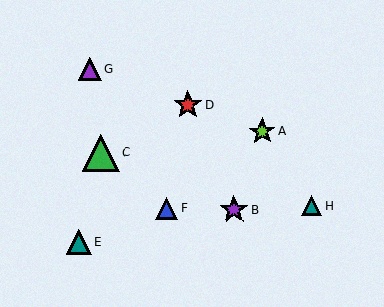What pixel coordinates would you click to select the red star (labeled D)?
Click at (188, 105) to select the red star D.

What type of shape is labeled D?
Shape D is a red star.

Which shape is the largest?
The green triangle (labeled C) is the largest.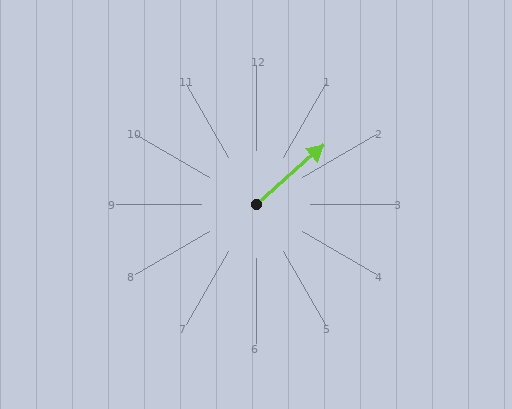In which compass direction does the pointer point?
Northeast.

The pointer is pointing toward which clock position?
Roughly 2 o'clock.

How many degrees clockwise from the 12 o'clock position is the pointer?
Approximately 48 degrees.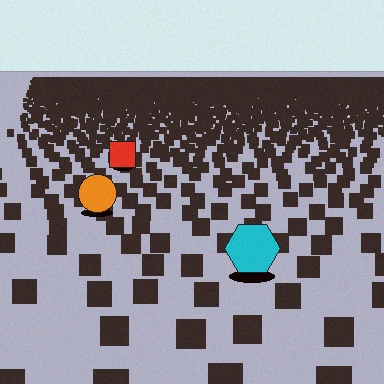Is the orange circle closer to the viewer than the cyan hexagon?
No. The cyan hexagon is closer — you can tell from the texture gradient: the ground texture is coarser near it.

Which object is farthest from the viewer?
The red square is farthest from the viewer. It appears smaller and the ground texture around it is denser.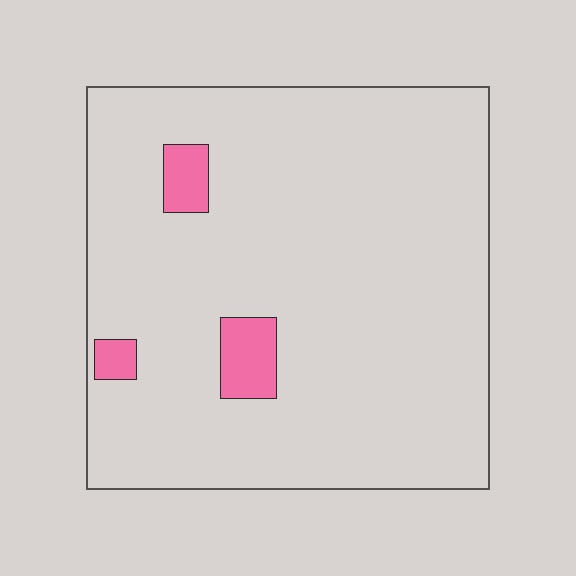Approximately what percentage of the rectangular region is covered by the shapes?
Approximately 5%.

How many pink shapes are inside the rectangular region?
3.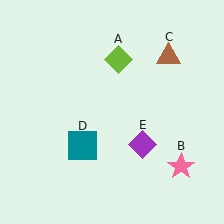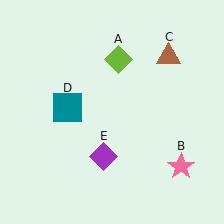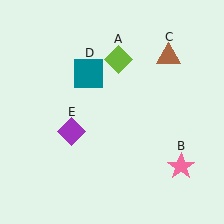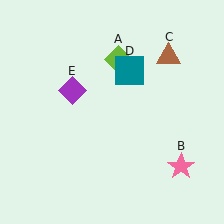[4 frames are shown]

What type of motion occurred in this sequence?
The teal square (object D), purple diamond (object E) rotated clockwise around the center of the scene.